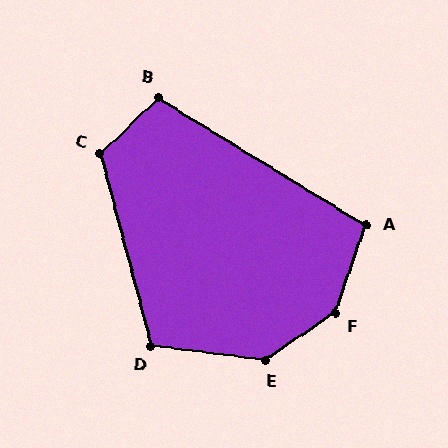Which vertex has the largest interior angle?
F, at approximately 144 degrees.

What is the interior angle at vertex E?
Approximately 139 degrees (obtuse).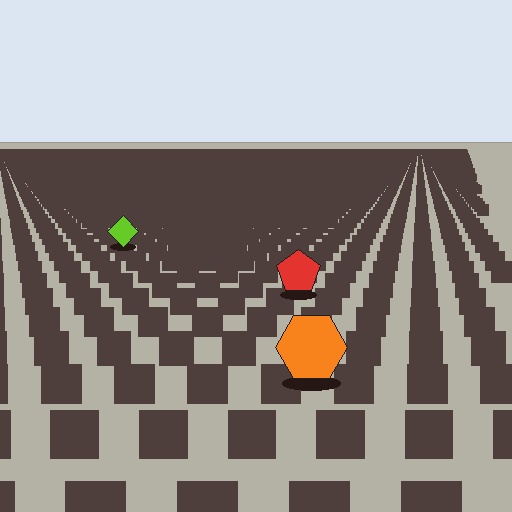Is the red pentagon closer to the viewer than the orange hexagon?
No. The orange hexagon is closer — you can tell from the texture gradient: the ground texture is coarser near it.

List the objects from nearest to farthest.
From nearest to farthest: the orange hexagon, the red pentagon, the lime diamond.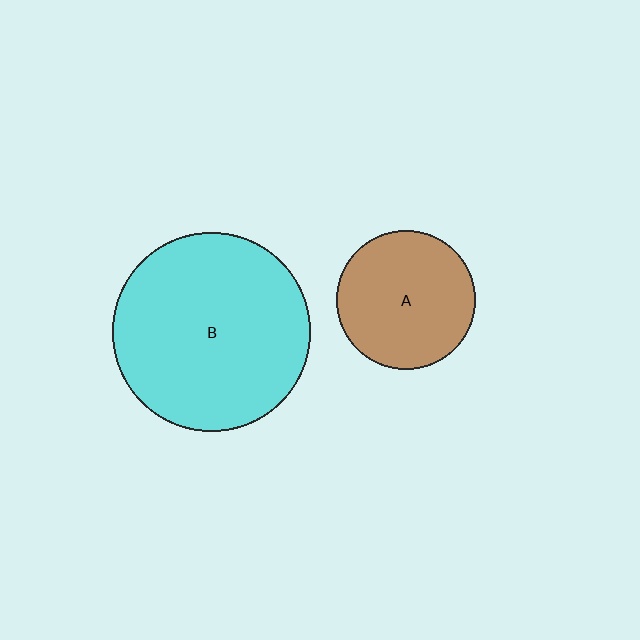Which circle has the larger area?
Circle B (cyan).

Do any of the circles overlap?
No, none of the circles overlap.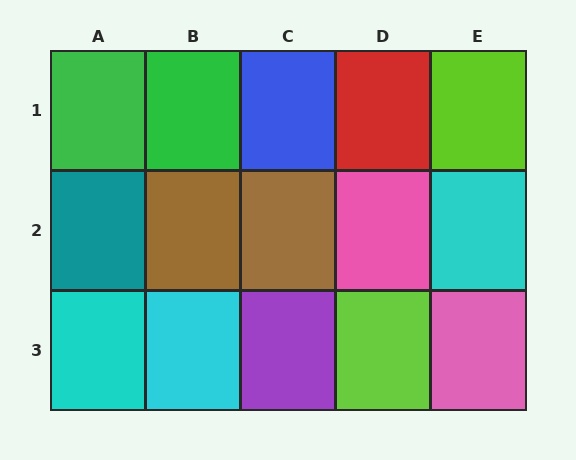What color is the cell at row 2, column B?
Brown.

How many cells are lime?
2 cells are lime.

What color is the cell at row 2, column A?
Teal.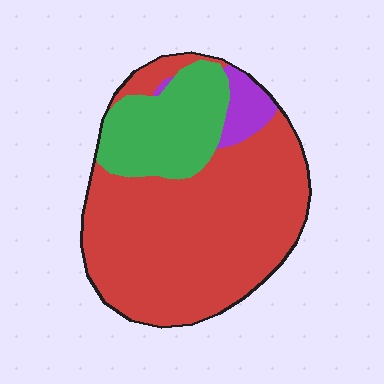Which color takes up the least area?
Purple, at roughly 5%.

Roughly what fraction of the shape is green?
Green takes up about one quarter (1/4) of the shape.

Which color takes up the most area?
Red, at roughly 70%.